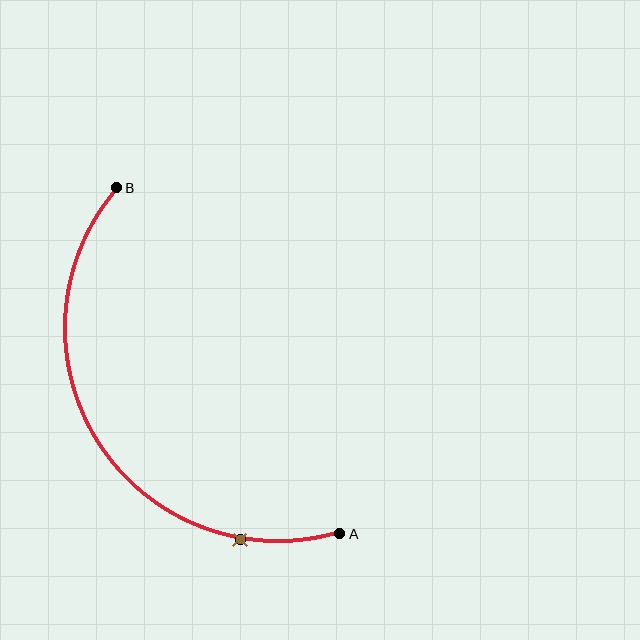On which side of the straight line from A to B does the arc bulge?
The arc bulges to the left of the straight line connecting A and B.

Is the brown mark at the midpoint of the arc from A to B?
No. The brown mark lies on the arc but is closer to endpoint A. The arc midpoint would be at the point on the curve equidistant along the arc from both A and B.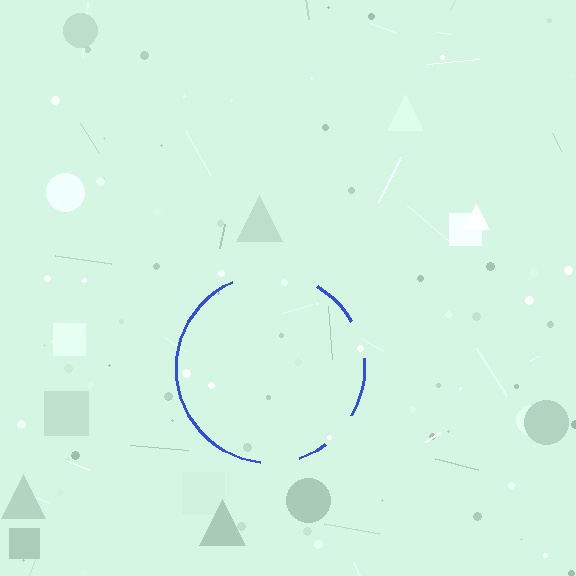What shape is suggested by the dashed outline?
The dashed outline suggests a circle.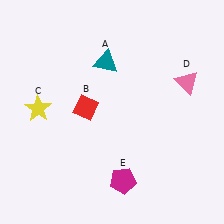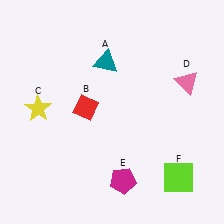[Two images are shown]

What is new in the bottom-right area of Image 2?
A lime square (F) was added in the bottom-right area of Image 2.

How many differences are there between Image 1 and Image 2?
There is 1 difference between the two images.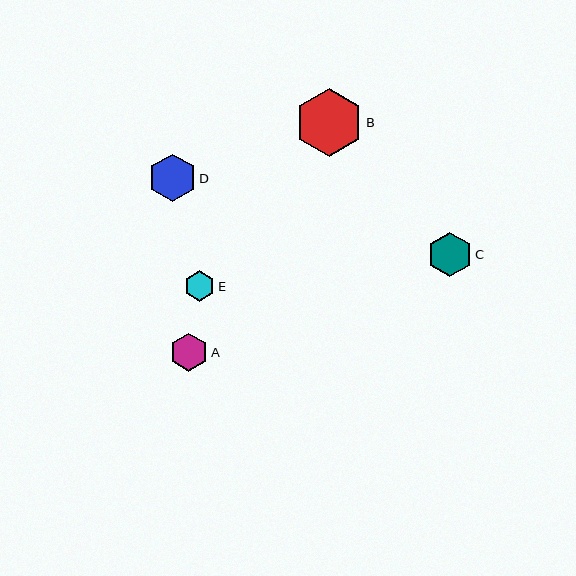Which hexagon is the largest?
Hexagon B is the largest with a size of approximately 68 pixels.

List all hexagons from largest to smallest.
From largest to smallest: B, D, C, A, E.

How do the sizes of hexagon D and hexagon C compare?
Hexagon D and hexagon C are approximately the same size.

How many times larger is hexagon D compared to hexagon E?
Hexagon D is approximately 1.5 times the size of hexagon E.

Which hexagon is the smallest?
Hexagon E is the smallest with a size of approximately 31 pixels.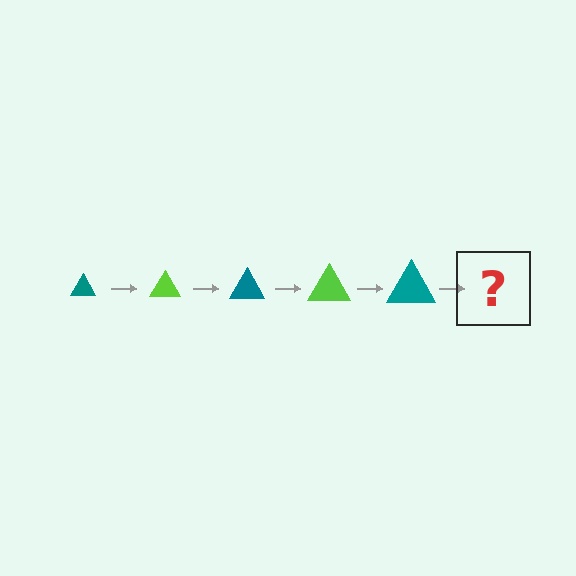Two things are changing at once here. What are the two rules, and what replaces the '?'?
The two rules are that the triangle grows larger each step and the color cycles through teal and lime. The '?' should be a lime triangle, larger than the previous one.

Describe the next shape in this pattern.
It should be a lime triangle, larger than the previous one.